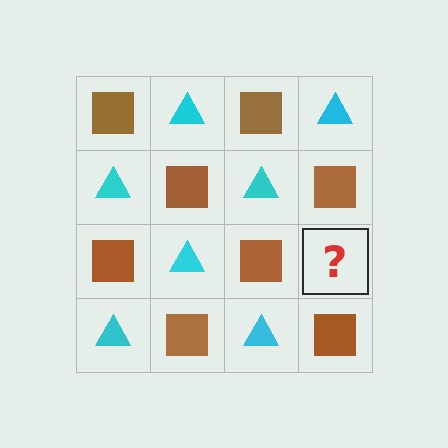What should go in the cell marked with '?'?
The missing cell should contain a cyan triangle.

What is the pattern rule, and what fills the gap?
The rule is that it alternates brown square and cyan triangle in a checkerboard pattern. The gap should be filled with a cyan triangle.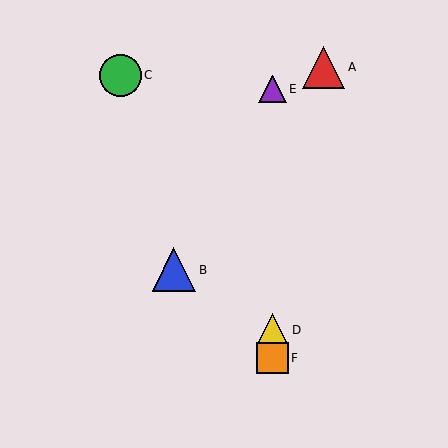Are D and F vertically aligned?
Yes, both are at x≈273.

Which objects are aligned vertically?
Objects D, E, F are aligned vertically.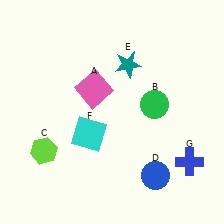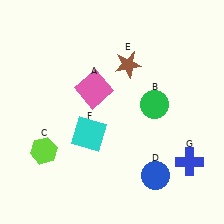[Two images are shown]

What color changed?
The star (E) changed from teal in Image 1 to brown in Image 2.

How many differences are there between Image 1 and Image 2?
There is 1 difference between the two images.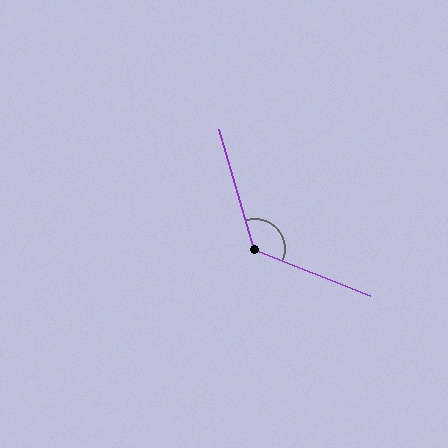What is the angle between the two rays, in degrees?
Approximately 128 degrees.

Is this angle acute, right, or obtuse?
It is obtuse.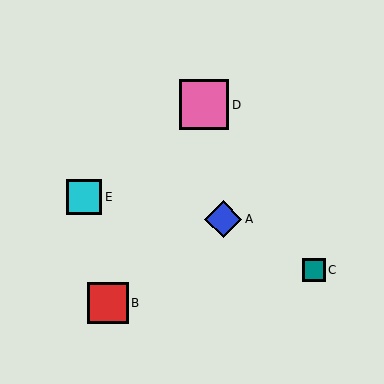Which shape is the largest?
The pink square (labeled D) is the largest.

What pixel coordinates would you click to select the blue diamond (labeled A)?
Click at (223, 219) to select the blue diamond A.